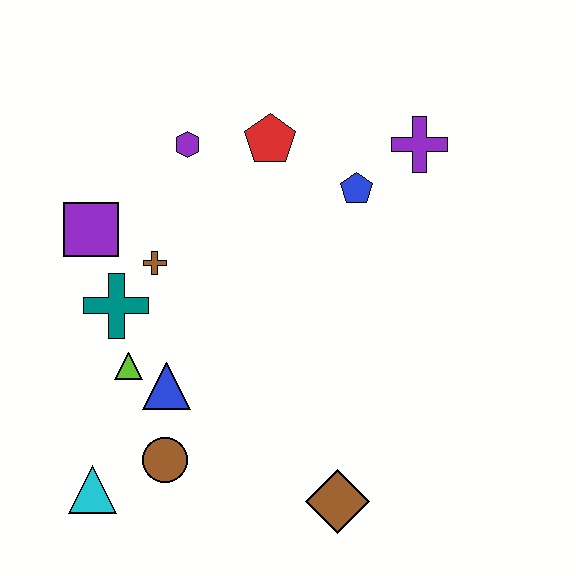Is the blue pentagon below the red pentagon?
Yes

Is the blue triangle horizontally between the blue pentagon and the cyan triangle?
Yes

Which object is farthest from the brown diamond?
The purple hexagon is farthest from the brown diamond.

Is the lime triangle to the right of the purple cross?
No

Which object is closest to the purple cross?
The blue pentagon is closest to the purple cross.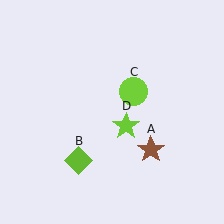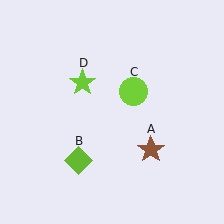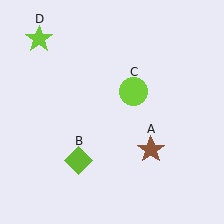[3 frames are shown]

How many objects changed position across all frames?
1 object changed position: lime star (object D).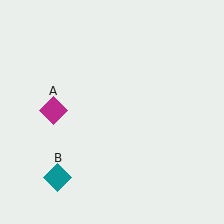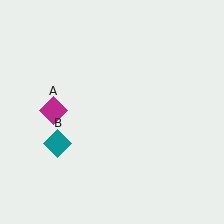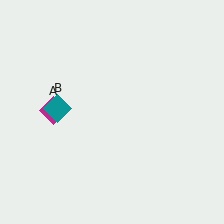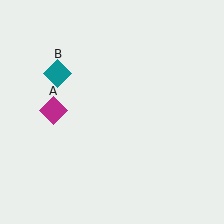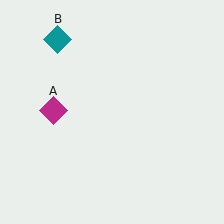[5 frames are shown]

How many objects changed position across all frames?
1 object changed position: teal diamond (object B).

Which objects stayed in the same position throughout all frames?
Magenta diamond (object A) remained stationary.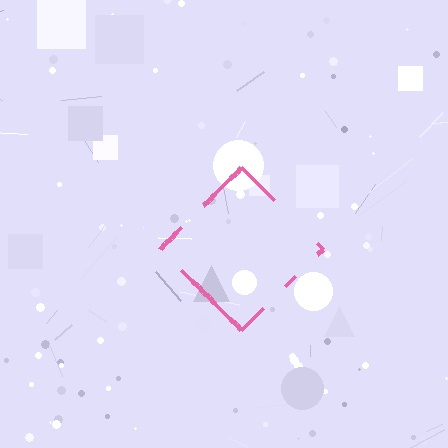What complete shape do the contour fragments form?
The contour fragments form a diamond.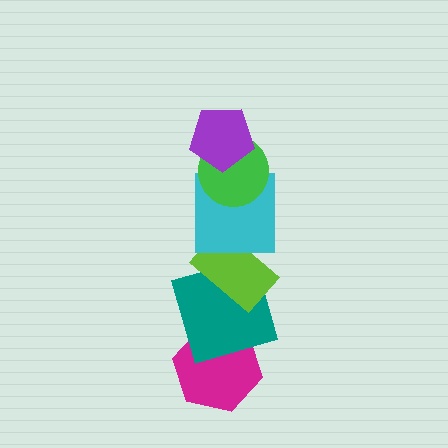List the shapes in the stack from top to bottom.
From top to bottom: the purple pentagon, the green circle, the cyan square, the lime rectangle, the teal square, the magenta hexagon.